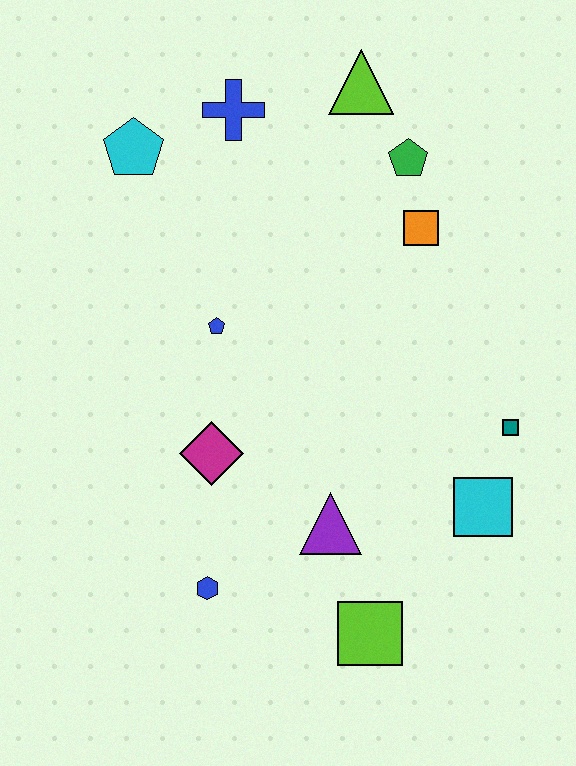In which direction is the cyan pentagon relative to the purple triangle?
The cyan pentagon is above the purple triangle.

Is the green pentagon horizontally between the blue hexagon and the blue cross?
No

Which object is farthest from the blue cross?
The lime square is farthest from the blue cross.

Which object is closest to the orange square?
The green pentagon is closest to the orange square.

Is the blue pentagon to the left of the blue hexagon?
No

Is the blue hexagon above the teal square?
No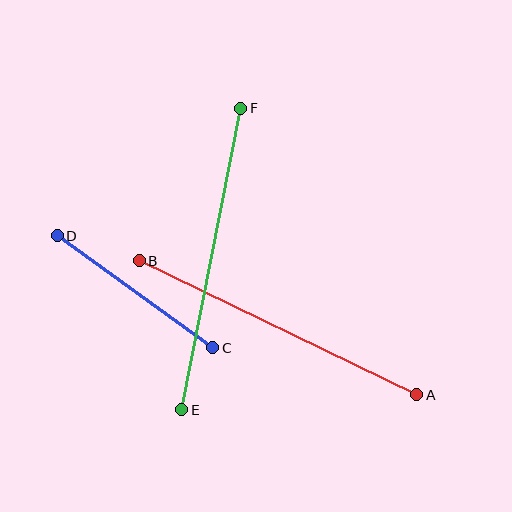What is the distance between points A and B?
The distance is approximately 308 pixels.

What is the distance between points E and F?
The distance is approximately 307 pixels.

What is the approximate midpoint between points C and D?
The midpoint is at approximately (135, 292) pixels.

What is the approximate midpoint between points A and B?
The midpoint is at approximately (278, 328) pixels.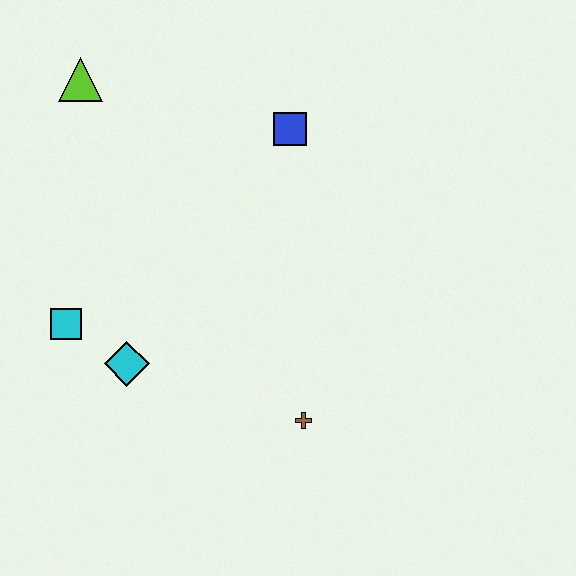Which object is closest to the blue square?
The lime triangle is closest to the blue square.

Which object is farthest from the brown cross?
The lime triangle is farthest from the brown cross.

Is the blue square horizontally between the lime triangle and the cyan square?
No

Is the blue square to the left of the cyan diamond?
No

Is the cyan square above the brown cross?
Yes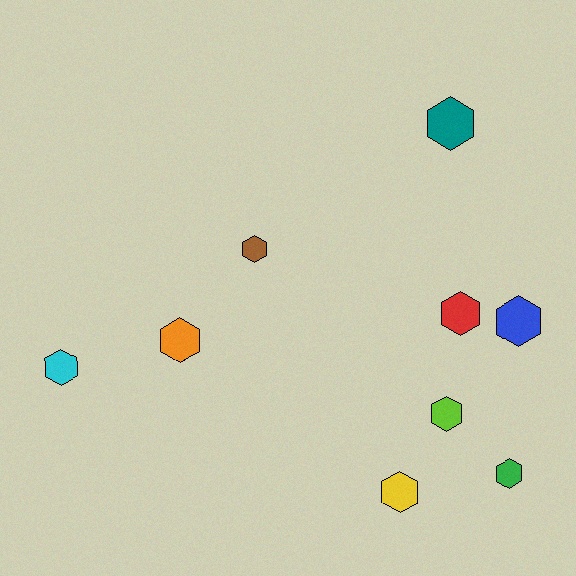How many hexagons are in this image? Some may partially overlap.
There are 9 hexagons.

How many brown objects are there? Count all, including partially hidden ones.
There is 1 brown object.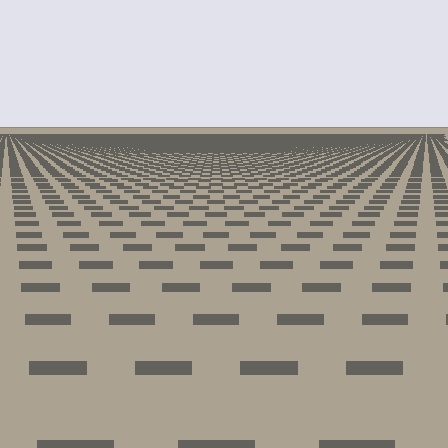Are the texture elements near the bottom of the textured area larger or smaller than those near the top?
Larger. Near the bottom, elements are closer to the viewer and appear at a bigger on-screen size.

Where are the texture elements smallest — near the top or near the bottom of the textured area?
Near the top.